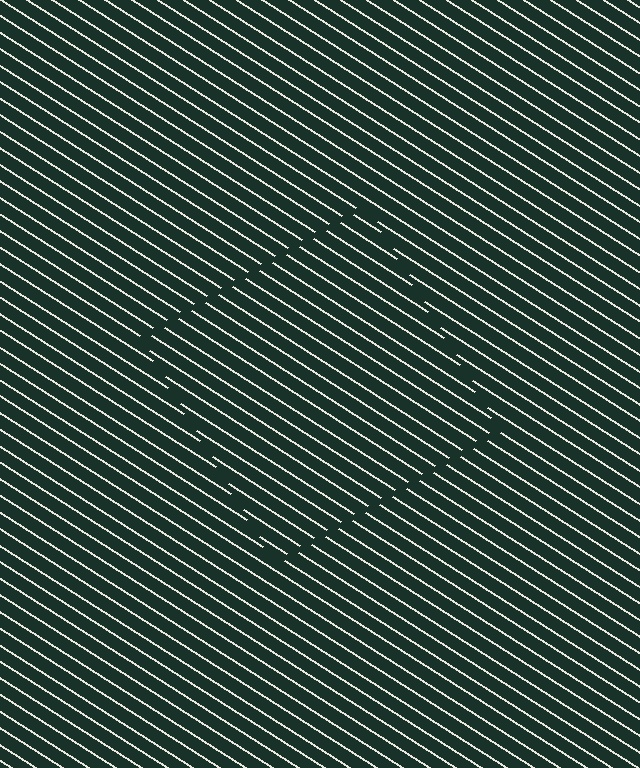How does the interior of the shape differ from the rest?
The interior of the shape contains the same grating, shifted by half a period — the contour is defined by the phase discontinuity where line-ends from the inner and outer gratings abut.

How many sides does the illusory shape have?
4 sides — the line-ends trace a square.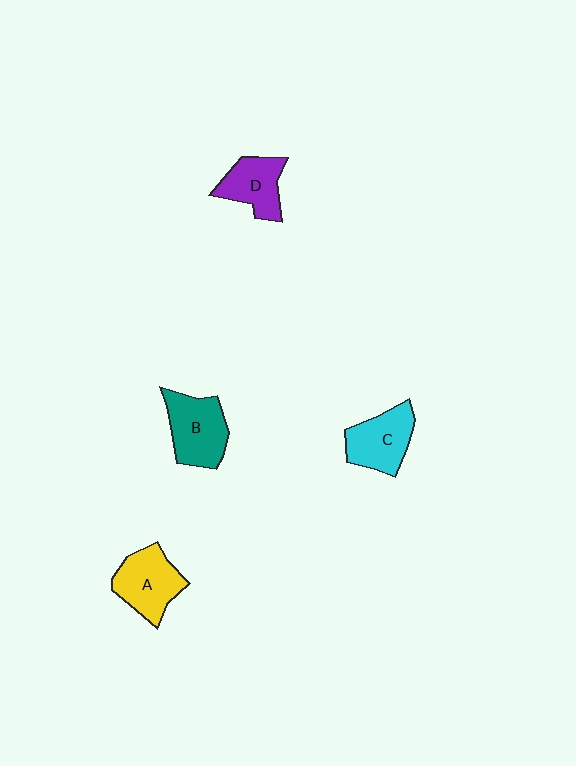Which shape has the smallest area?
Shape D (purple).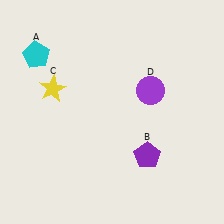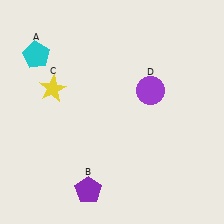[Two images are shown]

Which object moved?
The purple pentagon (B) moved left.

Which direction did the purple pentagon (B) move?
The purple pentagon (B) moved left.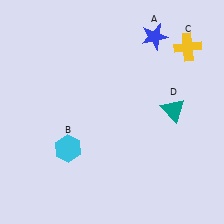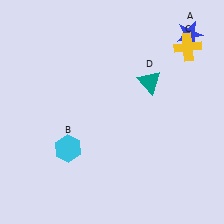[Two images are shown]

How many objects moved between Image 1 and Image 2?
2 objects moved between the two images.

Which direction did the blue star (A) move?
The blue star (A) moved right.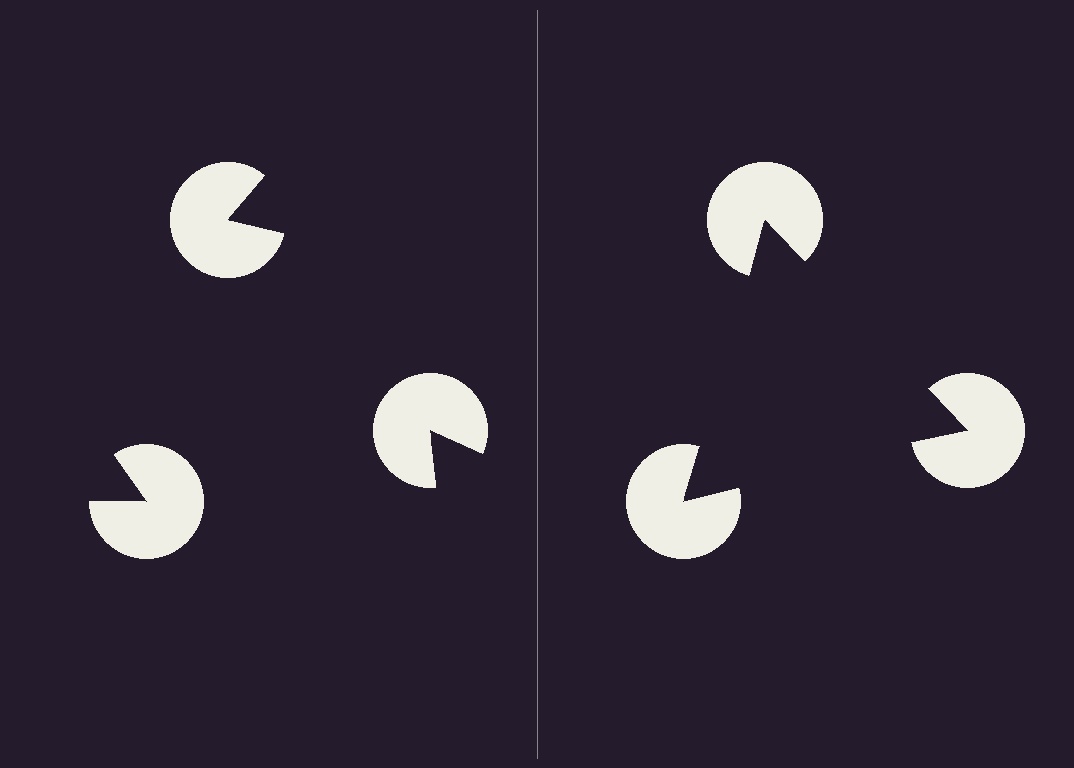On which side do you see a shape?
An illusory triangle appears on the right side. On the left side the wedge cuts are rotated, so no coherent shape forms.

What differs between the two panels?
The pac-man discs are positioned identically on both sides; only the wedge orientations differ. On the right they align to a triangle; on the left they are misaligned.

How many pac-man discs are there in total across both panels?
6 — 3 on each side.